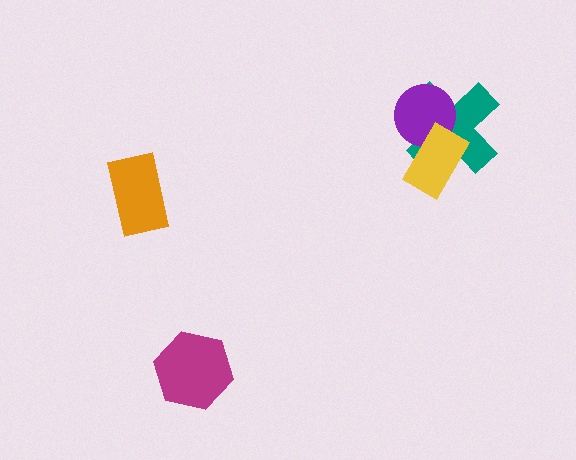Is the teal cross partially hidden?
Yes, it is partially covered by another shape.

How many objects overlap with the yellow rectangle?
2 objects overlap with the yellow rectangle.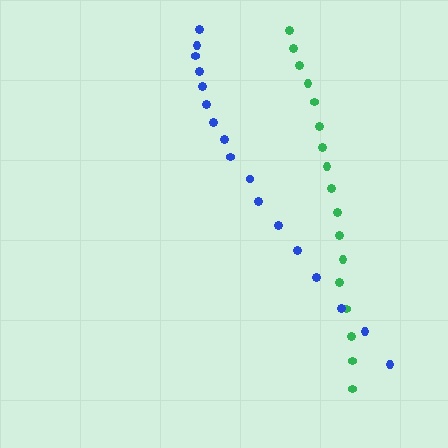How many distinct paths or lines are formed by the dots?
There are 2 distinct paths.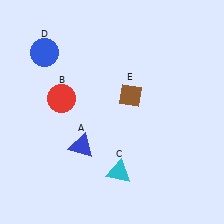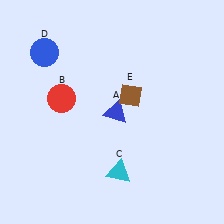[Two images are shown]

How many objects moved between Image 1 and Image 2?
1 object moved between the two images.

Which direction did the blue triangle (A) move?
The blue triangle (A) moved right.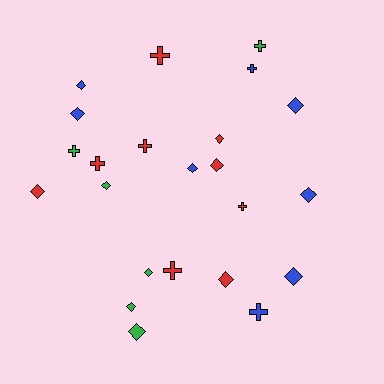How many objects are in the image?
There are 23 objects.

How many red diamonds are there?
There are 4 red diamonds.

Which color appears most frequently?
Red, with 9 objects.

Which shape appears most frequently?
Diamond, with 14 objects.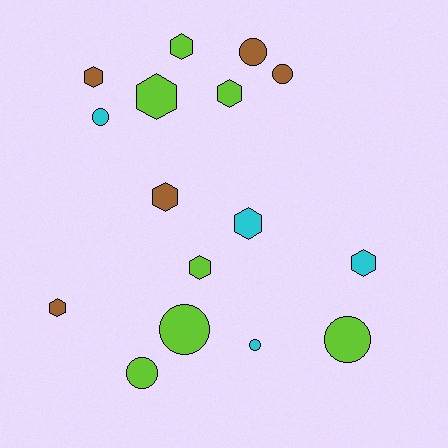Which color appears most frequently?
Lime, with 7 objects.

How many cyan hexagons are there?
There are 2 cyan hexagons.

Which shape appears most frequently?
Hexagon, with 9 objects.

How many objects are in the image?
There are 16 objects.